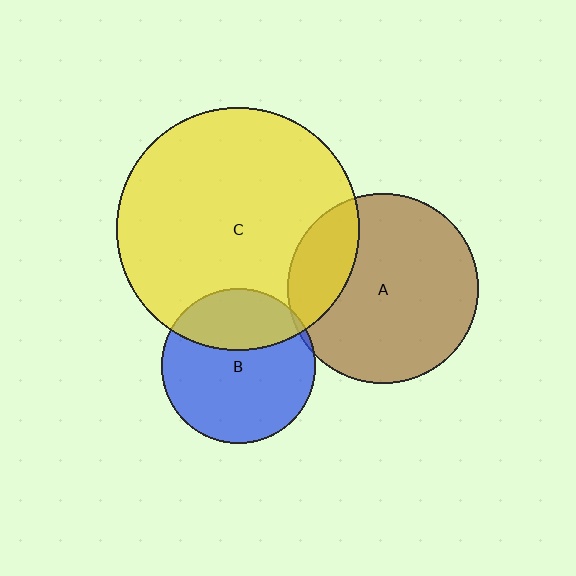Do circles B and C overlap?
Yes.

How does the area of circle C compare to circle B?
Approximately 2.5 times.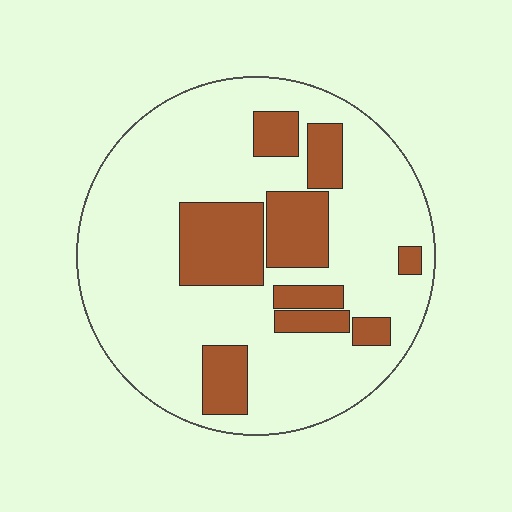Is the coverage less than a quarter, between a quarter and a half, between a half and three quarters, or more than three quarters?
Less than a quarter.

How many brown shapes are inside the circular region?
9.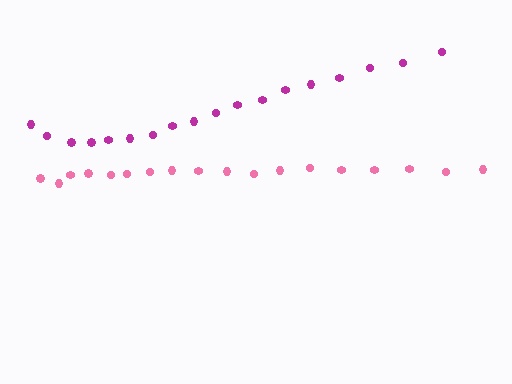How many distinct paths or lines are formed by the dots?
There are 2 distinct paths.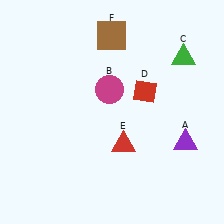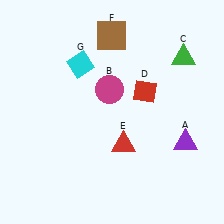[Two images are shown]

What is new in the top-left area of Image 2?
A cyan diamond (G) was added in the top-left area of Image 2.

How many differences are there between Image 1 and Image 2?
There is 1 difference between the two images.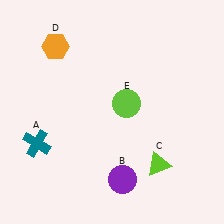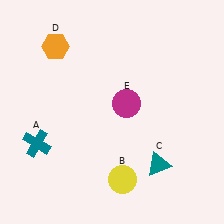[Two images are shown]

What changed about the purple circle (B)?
In Image 1, B is purple. In Image 2, it changed to yellow.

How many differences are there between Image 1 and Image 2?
There are 3 differences between the two images.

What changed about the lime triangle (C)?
In Image 1, C is lime. In Image 2, it changed to teal.